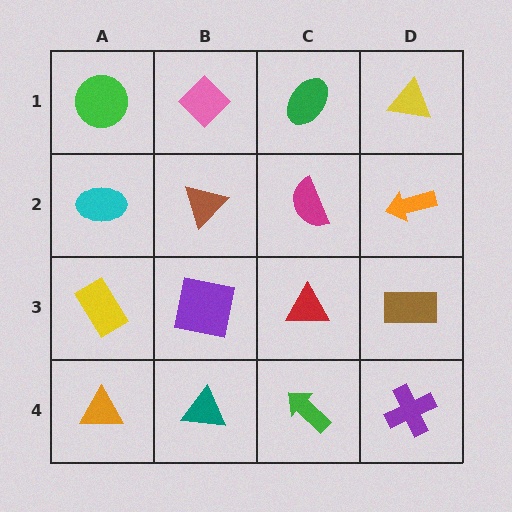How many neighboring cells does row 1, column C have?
3.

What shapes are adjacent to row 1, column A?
A cyan ellipse (row 2, column A), a pink diamond (row 1, column B).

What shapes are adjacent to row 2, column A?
A green circle (row 1, column A), a yellow rectangle (row 3, column A), a brown triangle (row 2, column B).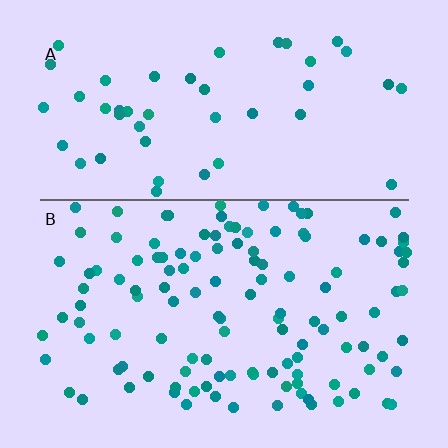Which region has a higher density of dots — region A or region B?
B (the bottom).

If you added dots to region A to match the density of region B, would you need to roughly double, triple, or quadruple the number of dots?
Approximately triple.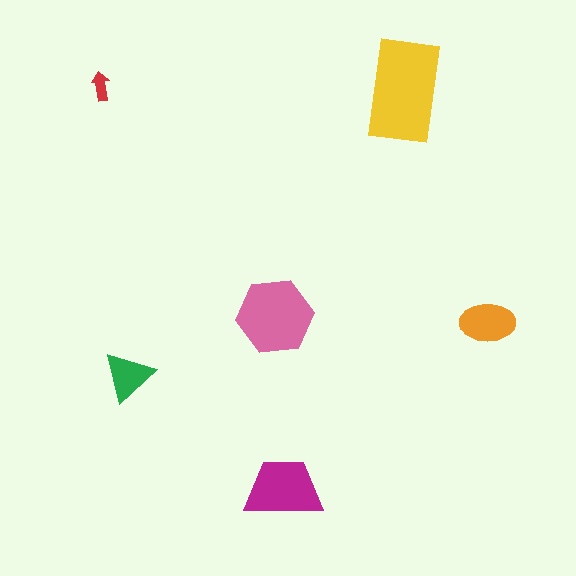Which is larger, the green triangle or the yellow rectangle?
The yellow rectangle.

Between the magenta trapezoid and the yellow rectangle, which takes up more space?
The yellow rectangle.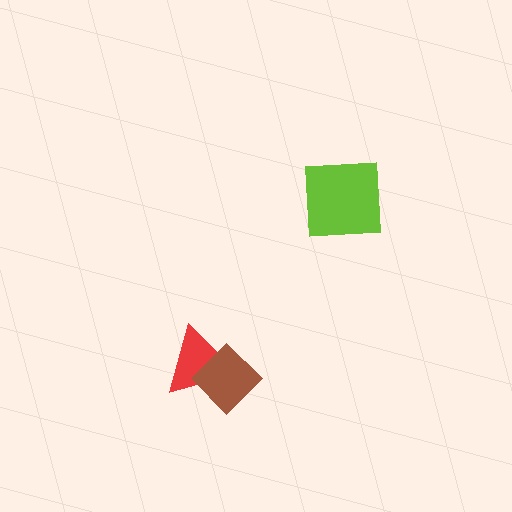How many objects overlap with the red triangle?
1 object overlaps with the red triangle.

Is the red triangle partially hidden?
Yes, it is partially covered by another shape.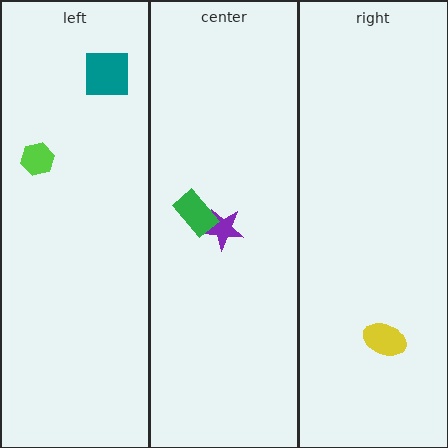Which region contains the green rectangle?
The center region.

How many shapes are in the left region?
2.